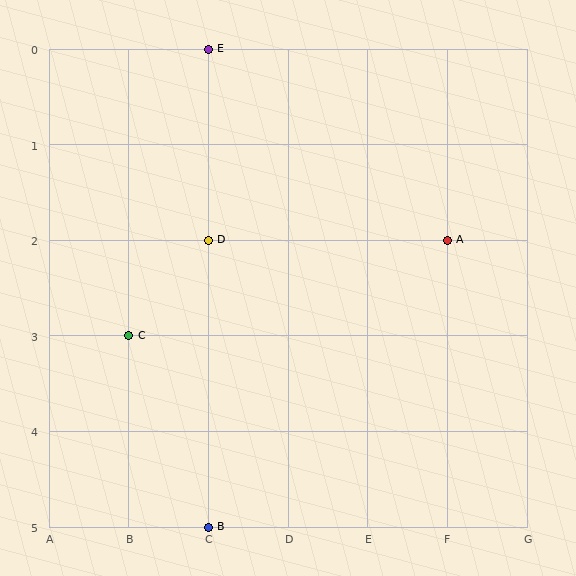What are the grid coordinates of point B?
Point B is at grid coordinates (C, 5).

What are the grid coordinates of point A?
Point A is at grid coordinates (F, 2).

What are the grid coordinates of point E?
Point E is at grid coordinates (C, 0).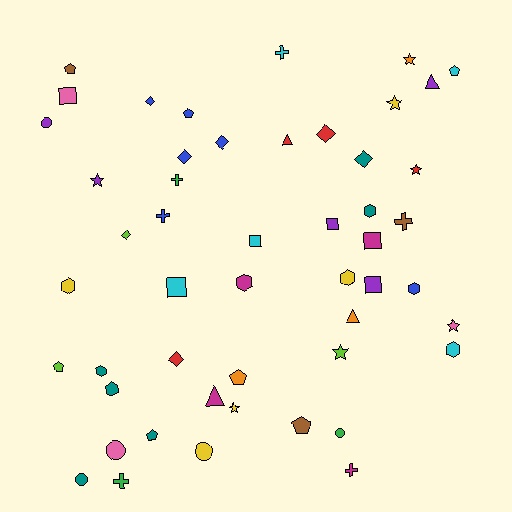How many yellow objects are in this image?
There are 5 yellow objects.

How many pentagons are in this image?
There are 7 pentagons.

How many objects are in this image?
There are 50 objects.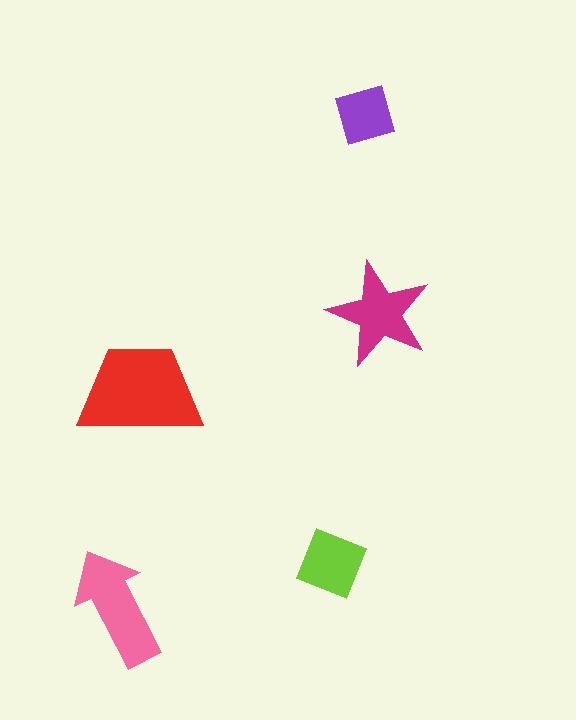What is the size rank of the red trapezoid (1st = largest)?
1st.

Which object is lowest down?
The pink arrow is bottommost.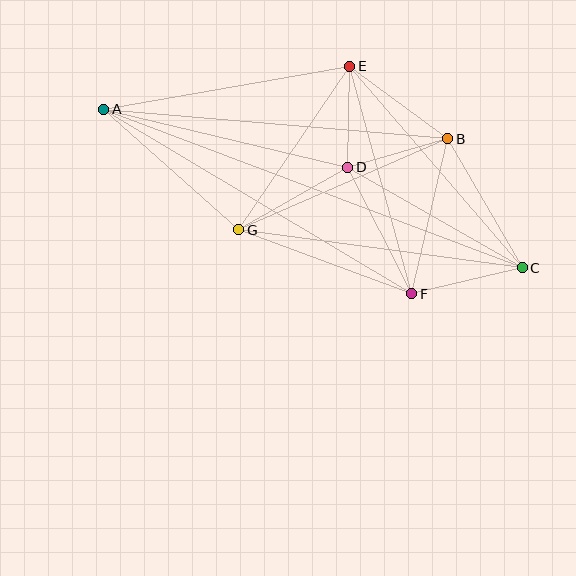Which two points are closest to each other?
Points D and E are closest to each other.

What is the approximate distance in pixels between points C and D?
The distance between C and D is approximately 201 pixels.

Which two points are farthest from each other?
Points A and C are farthest from each other.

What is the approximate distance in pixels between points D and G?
The distance between D and G is approximately 126 pixels.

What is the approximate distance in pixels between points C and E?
The distance between C and E is approximately 265 pixels.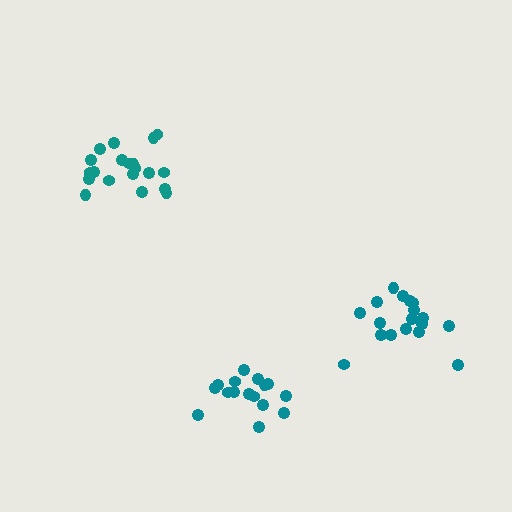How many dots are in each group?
Group 1: 16 dots, Group 2: 18 dots, Group 3: 21 dots (55 total).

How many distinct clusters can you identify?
There are 3 distinct clusters.